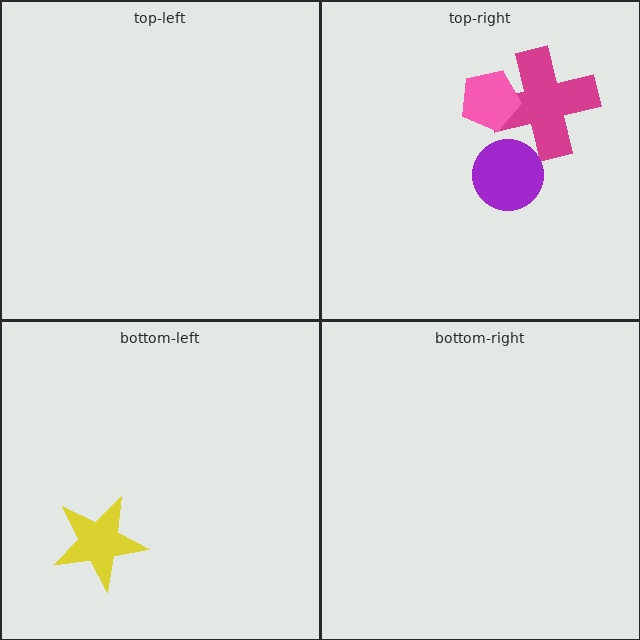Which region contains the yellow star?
The bottom-left region.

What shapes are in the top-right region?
The magenta cross, the pink pentagon, the purple circle.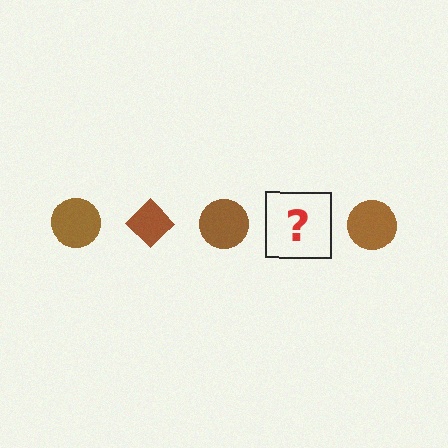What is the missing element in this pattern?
The missing element is a brown diamond.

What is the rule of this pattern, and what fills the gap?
The rule is that the pattern cycles through circle, diamond shapes in brown. The gap should be filled with a brown diamond.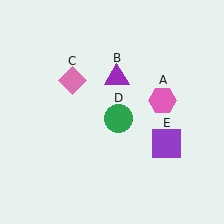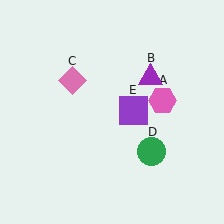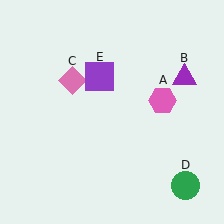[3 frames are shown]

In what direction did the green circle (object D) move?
The green circle (object D) moved down and to the right.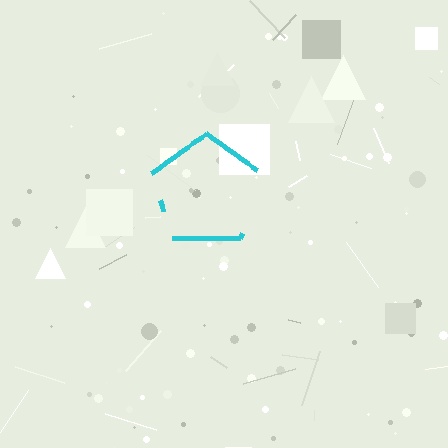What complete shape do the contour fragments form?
The contour fragments form a pentagon.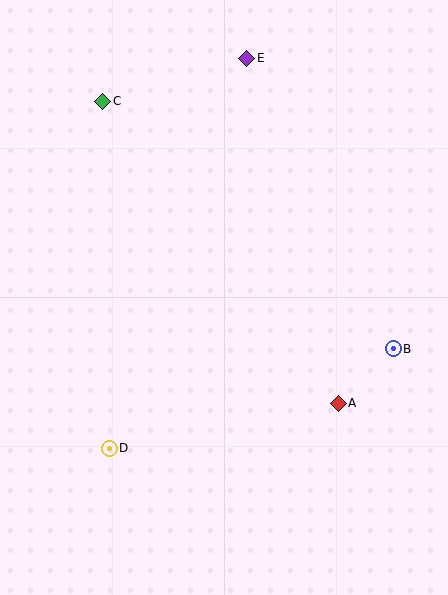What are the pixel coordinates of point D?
Point D is at (109, 448).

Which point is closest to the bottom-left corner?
Point D is closest to the bottom-left corner.